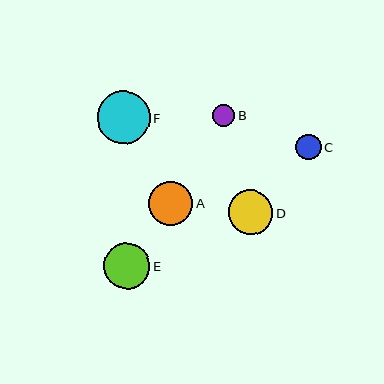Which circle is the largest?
Circle F is the largest with a size of approximately 53 pixels.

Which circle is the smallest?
Circle B is the smallest with a size of approximately 22 pixels.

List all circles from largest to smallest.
From largest to smallest: F, E, D, A, C, B.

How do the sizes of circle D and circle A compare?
Circle D and circle A are approximately the same size.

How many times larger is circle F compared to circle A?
Circle F is approximately 1.2 times the size of circle A.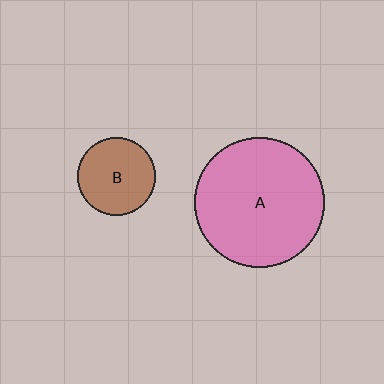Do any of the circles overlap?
No, none of the circles overlap.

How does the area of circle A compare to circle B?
Approximately 2.8 times.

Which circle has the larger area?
Circle A (pink).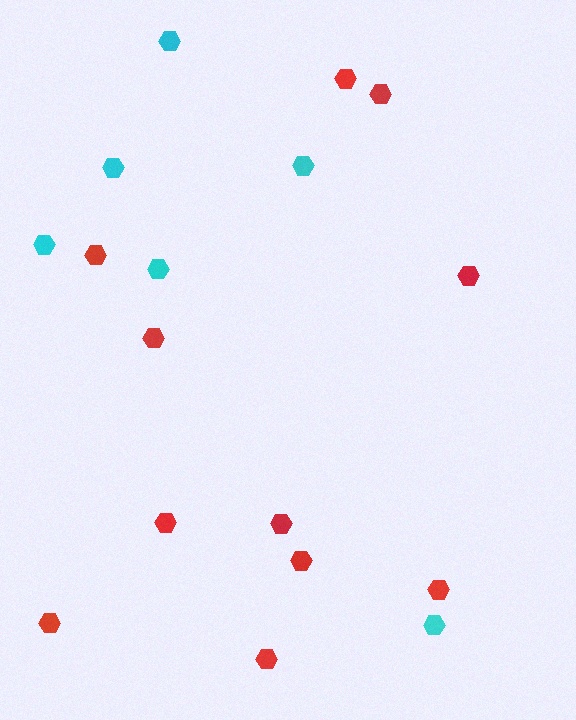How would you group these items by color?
There are 2 groups: one group of cyan hexagons (6) and one group of red hexagons (11).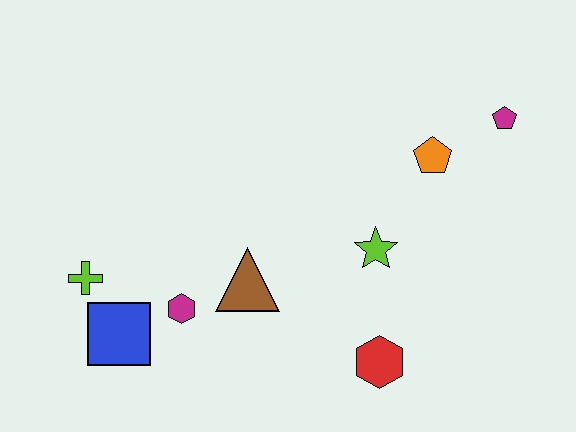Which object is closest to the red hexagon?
The lime star is closest to the red hexagon.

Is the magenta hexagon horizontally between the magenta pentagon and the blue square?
Yes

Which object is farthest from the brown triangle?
The magenta pentagon is farthest from the brown triangle.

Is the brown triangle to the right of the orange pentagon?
No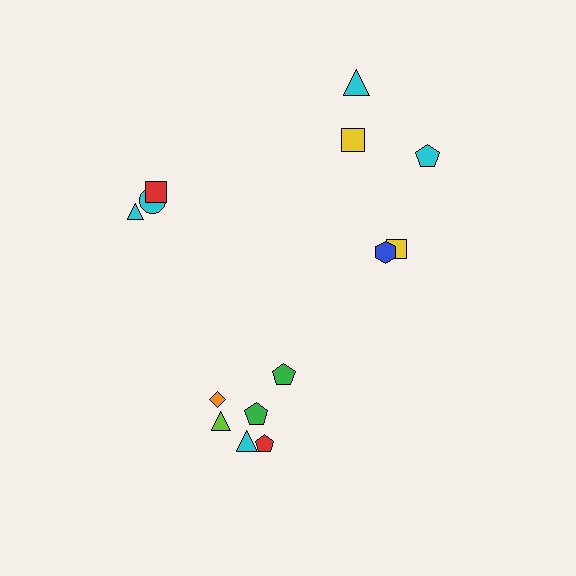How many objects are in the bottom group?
There are 6 objects.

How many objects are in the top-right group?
There are 5 objects.